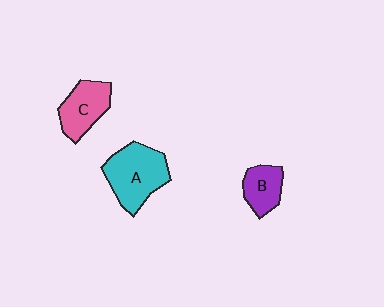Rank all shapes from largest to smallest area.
From largest to smallest: A (cyan), C (pink), B (purple).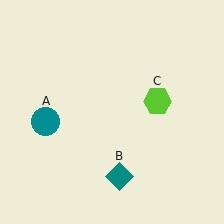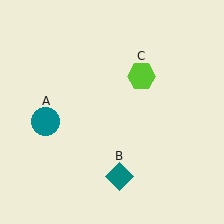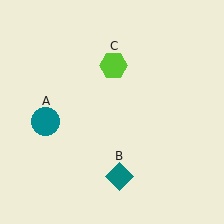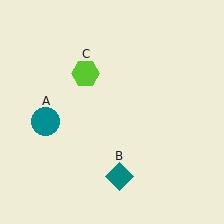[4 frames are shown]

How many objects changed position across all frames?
1 object changed position: lime hexagon (object C).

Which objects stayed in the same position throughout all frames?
Teal circle (object A) and teal diamond (object B) remained stationary.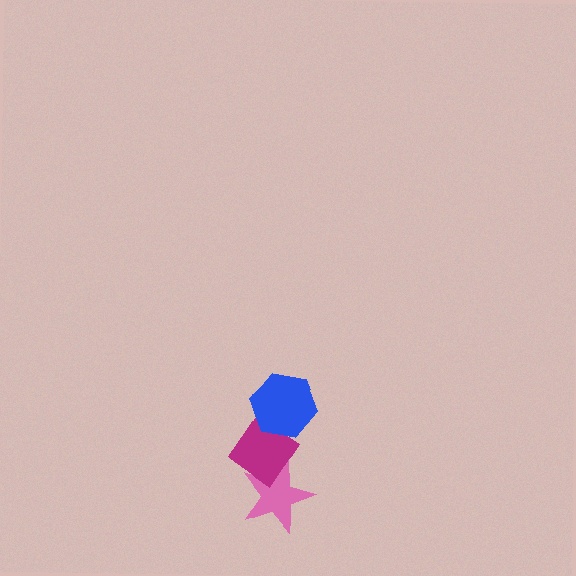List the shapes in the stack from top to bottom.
From top to bottom: the blue hexagon, the magenta diamond, the pink star.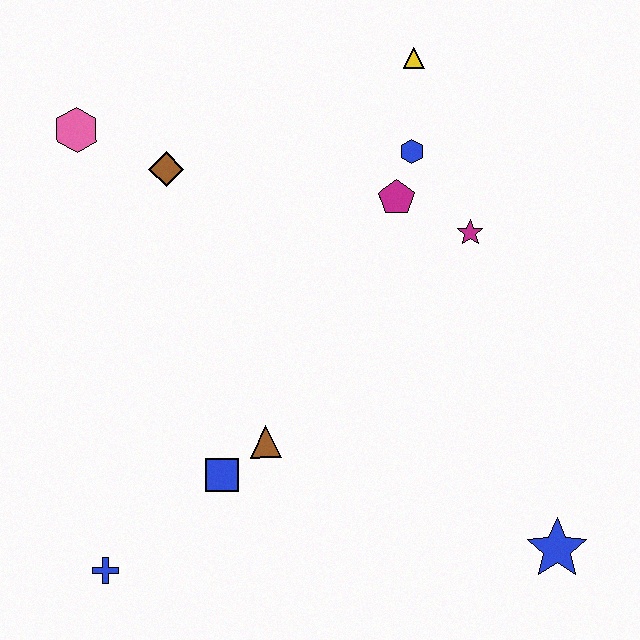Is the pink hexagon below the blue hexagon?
No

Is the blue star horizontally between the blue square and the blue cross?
No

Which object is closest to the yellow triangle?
The blue hexagon is closest to the yellow triangle.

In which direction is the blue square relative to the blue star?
The blue square is to the left of the blue star.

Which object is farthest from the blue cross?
The yellow triangle is farthest from the blue cross.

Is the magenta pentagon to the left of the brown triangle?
No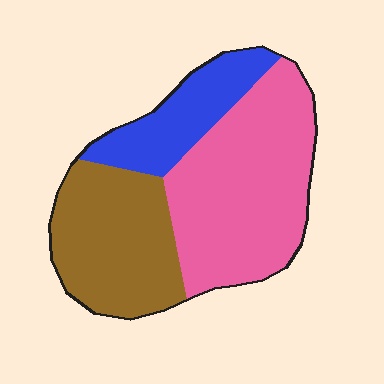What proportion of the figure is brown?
Brown takes up between a quarter and a half of the figure.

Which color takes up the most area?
Pink, at roughly 50%.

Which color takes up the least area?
Blue, at roughly 20%.